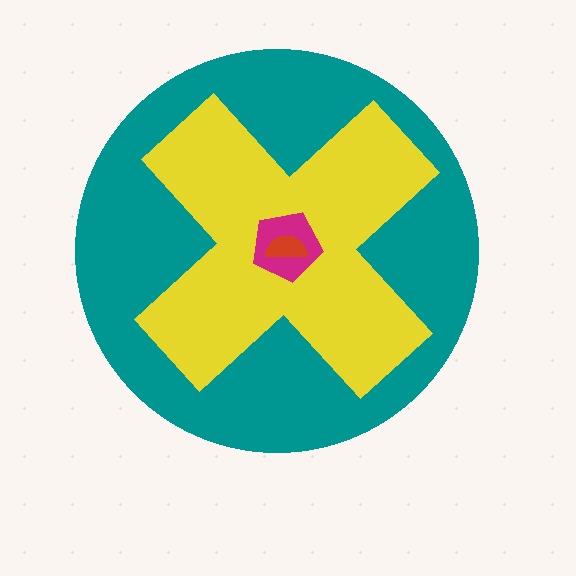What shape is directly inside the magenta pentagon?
The red semicircle.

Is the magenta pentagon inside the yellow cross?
Yes.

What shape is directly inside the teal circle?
The yellow cross.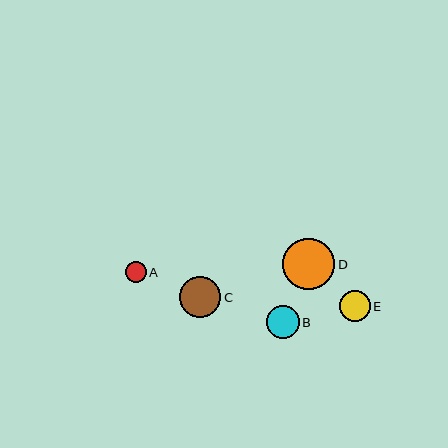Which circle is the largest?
Circle D is the largest with a size of approximately 52 pixels.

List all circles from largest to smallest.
From largest to smallest: D, C, B, E, A.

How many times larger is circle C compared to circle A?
Circle C is approximately 2.0 times the size of circle A.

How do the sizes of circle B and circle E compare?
Circle B and circle E are approximately the same size.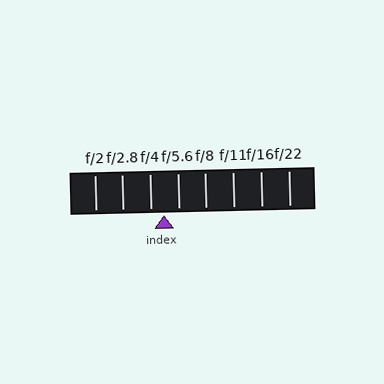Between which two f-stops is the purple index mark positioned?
The index mark is between f/4 and f/5.6.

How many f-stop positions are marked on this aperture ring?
There are 8 f-stop positions marked.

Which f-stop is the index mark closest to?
The index mark is closest to f/4.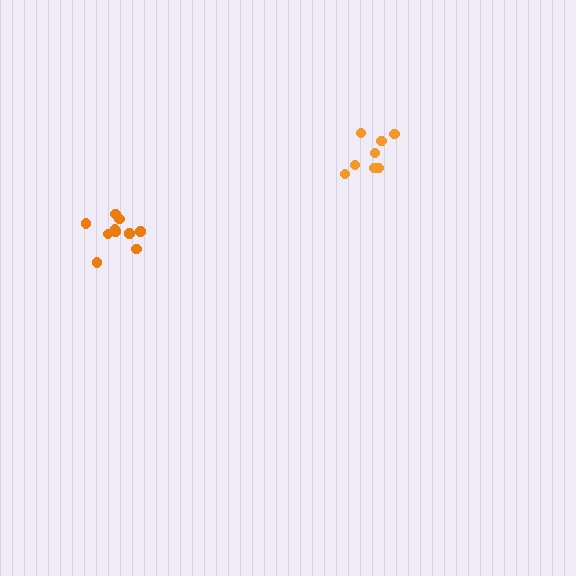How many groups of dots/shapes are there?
There are 2 groups.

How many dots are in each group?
Group 1: 10 dots, Group 2: 8 dots (18 total).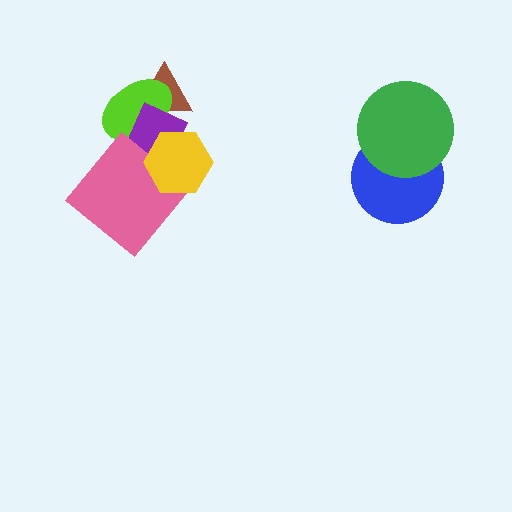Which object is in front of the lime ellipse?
The purple diamond is in front of the lime ellipse.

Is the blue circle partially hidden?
Yes, it is partially covered by another shape.